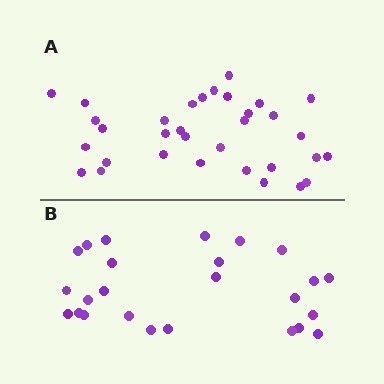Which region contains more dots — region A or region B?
Region A (the top region) has more dots.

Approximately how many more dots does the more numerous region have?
Region A has roughly 8 or so more dots than region B.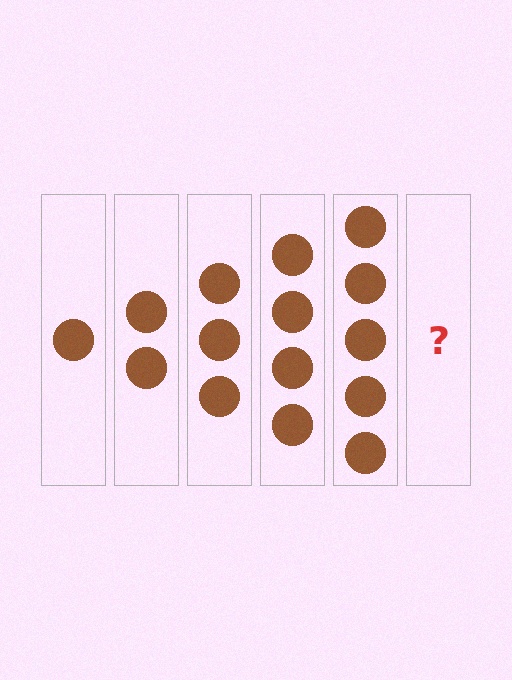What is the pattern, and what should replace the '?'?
The pattern is that each step adds one more circle. The '?' should be 6 circles.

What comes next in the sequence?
The next element should be 6 circles.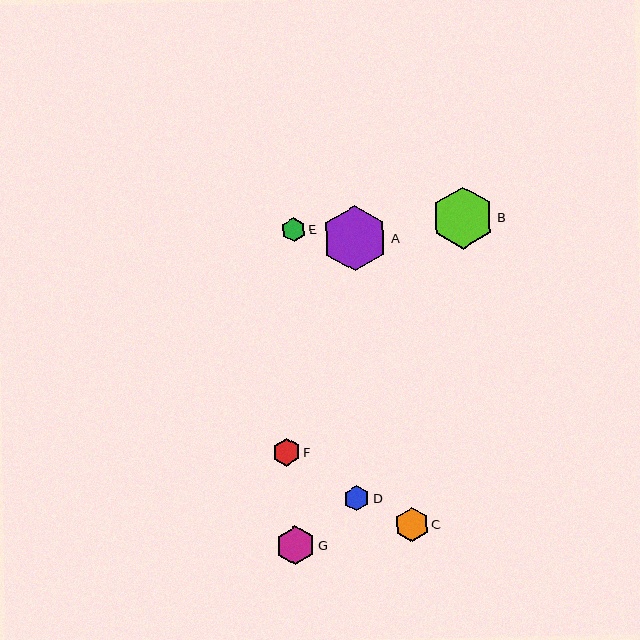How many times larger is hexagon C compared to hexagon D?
Hexagon C is approximately 1.3 times the size of hexagon D.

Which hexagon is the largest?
Hexagon A is the largest with a size of approximately 66 pixels.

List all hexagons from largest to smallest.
From largest to smallest: A, B, G, C, F, D, E.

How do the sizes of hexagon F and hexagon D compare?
Hexagon F and hexagon D are approximately the same size.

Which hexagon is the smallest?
Hexagon E is the smallest with a size of approximately 24 pixels.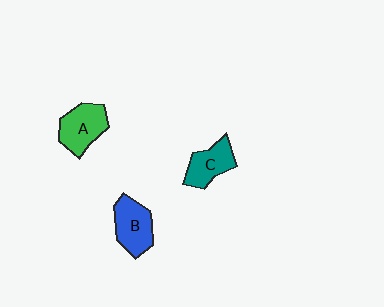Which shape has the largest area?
Shape A (green).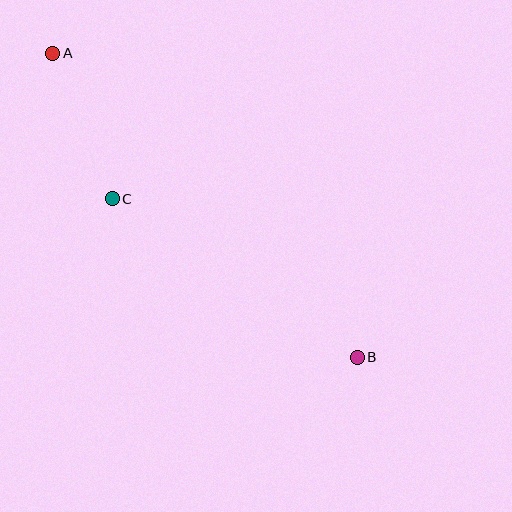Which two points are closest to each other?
Points A and C are closest to each other.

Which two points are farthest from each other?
Points A and B are farthest from each other.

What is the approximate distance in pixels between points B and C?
The distance between B and C is approximately 292 pixels.